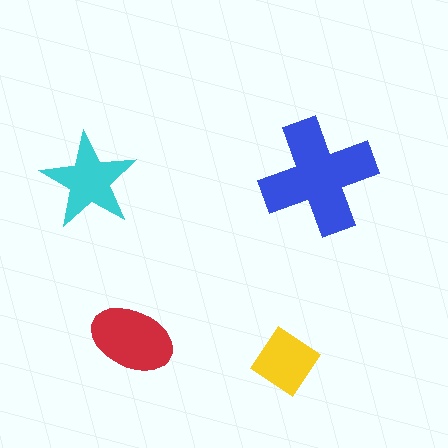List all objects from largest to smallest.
The blue cross, the red ellipse, the cyan star, the yellow diamond.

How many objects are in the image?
There are 4 objects in the image.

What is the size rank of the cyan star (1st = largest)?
3rd.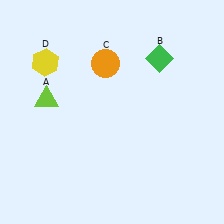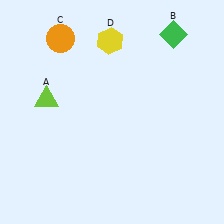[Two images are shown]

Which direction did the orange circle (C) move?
The orange circle (C) moved left.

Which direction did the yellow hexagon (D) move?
The yellow hexagon (D) moved right.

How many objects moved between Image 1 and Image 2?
3 objects moved between the two images.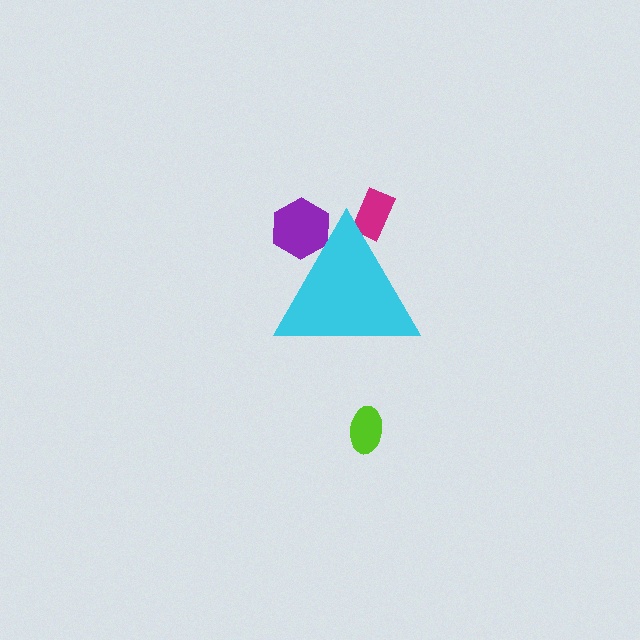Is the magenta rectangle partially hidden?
Yes, the magenta rectangle is partially hidden behind the cyan triangle.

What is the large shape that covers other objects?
A cyan triangle.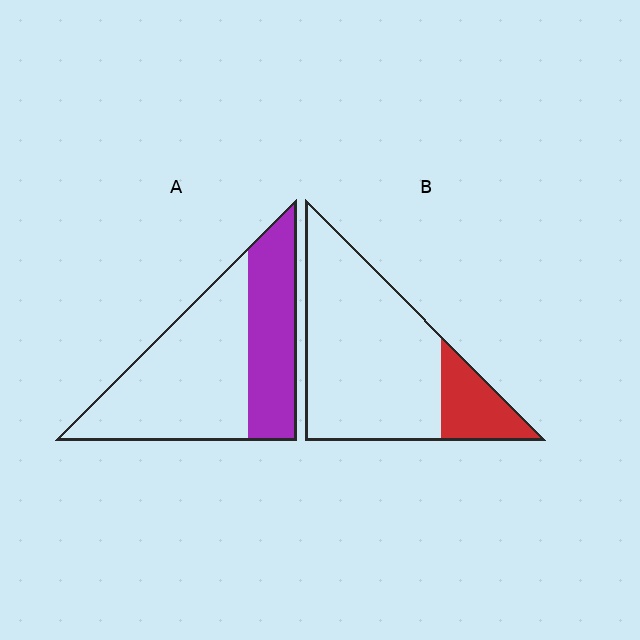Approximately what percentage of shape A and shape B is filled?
A is approximately 35% and B is approximately 20%.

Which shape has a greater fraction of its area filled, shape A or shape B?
Shape A.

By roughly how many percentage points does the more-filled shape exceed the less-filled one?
By roughly 15 percentage points (A over B).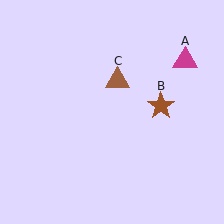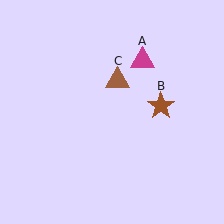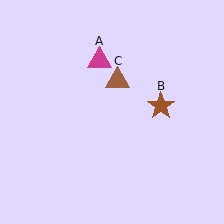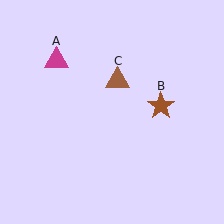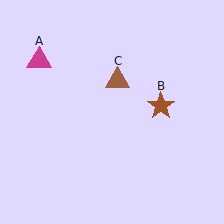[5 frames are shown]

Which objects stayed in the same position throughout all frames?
Brown star (object B) and brown triangle (object C) remained stationary.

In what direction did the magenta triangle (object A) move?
The magenta triangle (object A) moved left.